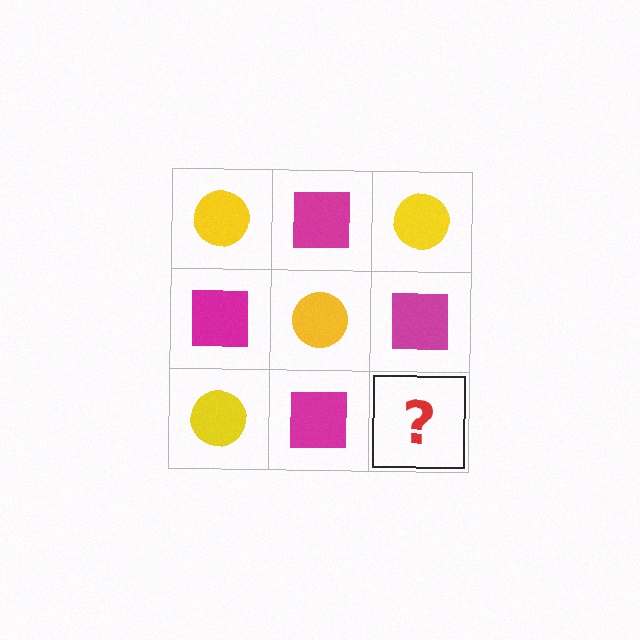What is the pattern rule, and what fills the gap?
The rule is that it alternates yellow circle and magenta square in a checkerboard pattern. The gap should be filled with a yellow circle.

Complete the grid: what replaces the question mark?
The question mark should be replaced with a yellow circle.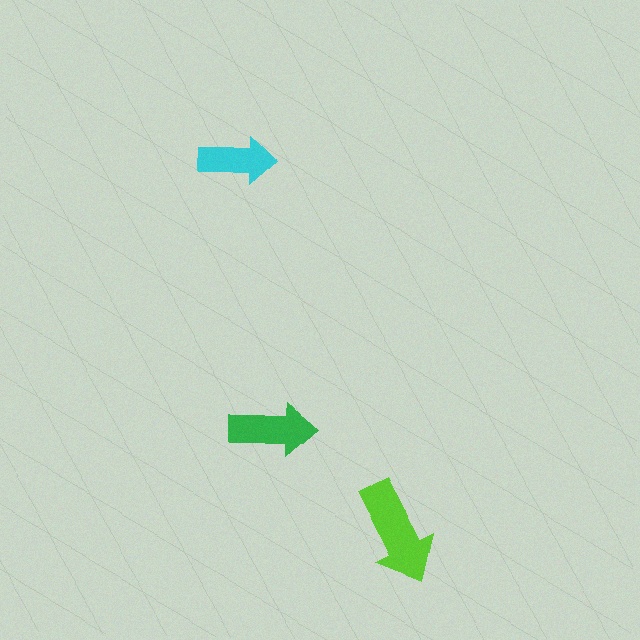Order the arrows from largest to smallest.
the lime one, the green one, the cyan one.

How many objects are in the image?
There are 3 objects in the image.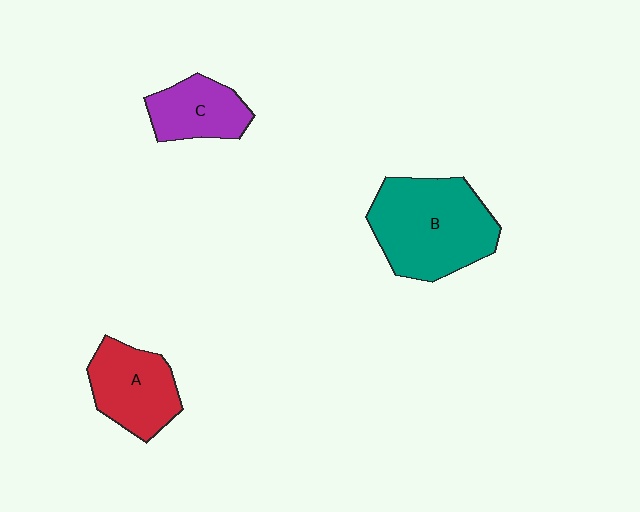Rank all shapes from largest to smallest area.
From largest to smallest: B (teal), A (red), C (purple).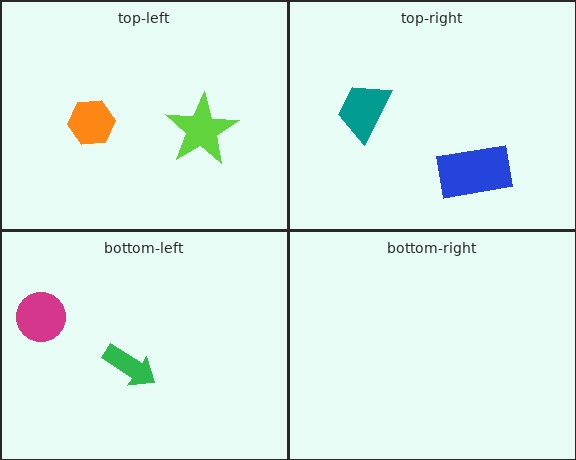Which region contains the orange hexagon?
The top-left region.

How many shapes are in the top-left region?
2.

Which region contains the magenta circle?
The bottom-left region.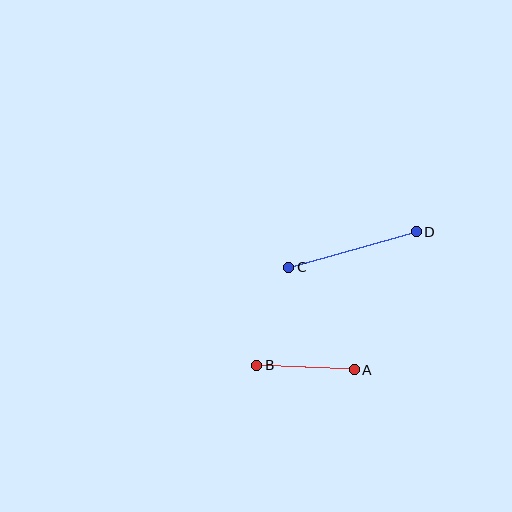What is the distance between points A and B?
The distance is approximately 97 pixels.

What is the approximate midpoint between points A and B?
The midpoint is at approximately (306, 368) pixels.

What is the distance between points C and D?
The distance is approximately 132 pixels.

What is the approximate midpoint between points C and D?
The midpoint is at approximately (353, 249) pixels.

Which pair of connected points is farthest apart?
Points C and D are farthest apart.